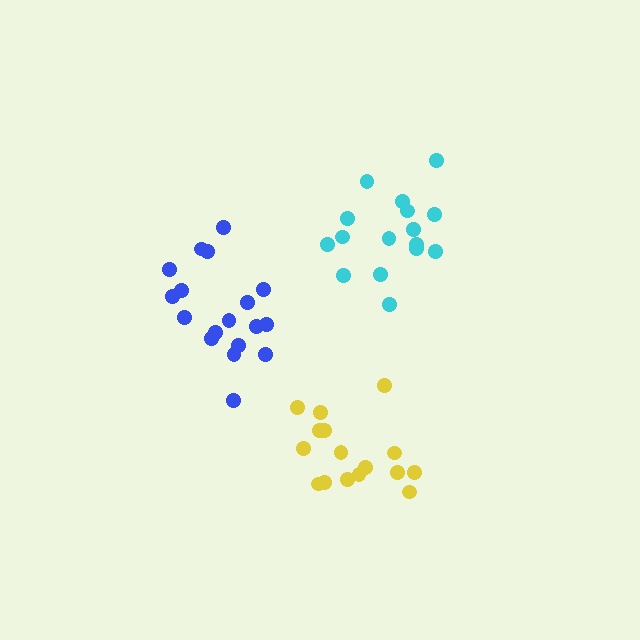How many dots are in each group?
Group 1: 16 dots, Group 2: 16 dots, Group 3: 18 dots (50 total).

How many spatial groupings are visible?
There are 3 spatial groupings.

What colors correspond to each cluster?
The clusters are colored: yellow, cyan, blue.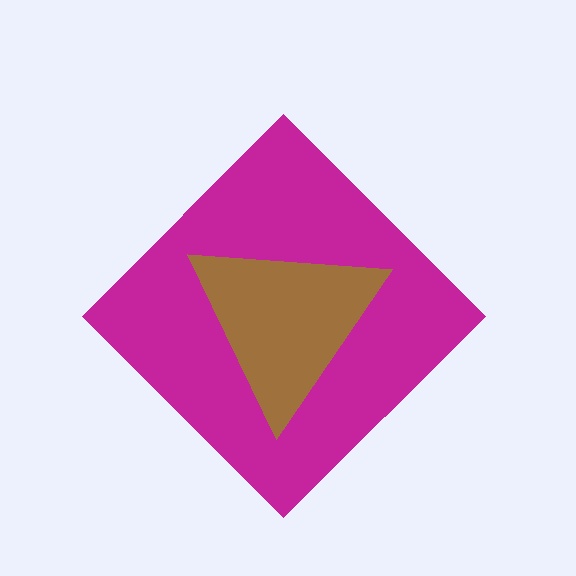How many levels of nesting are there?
2.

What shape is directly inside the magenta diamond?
The brown triangle.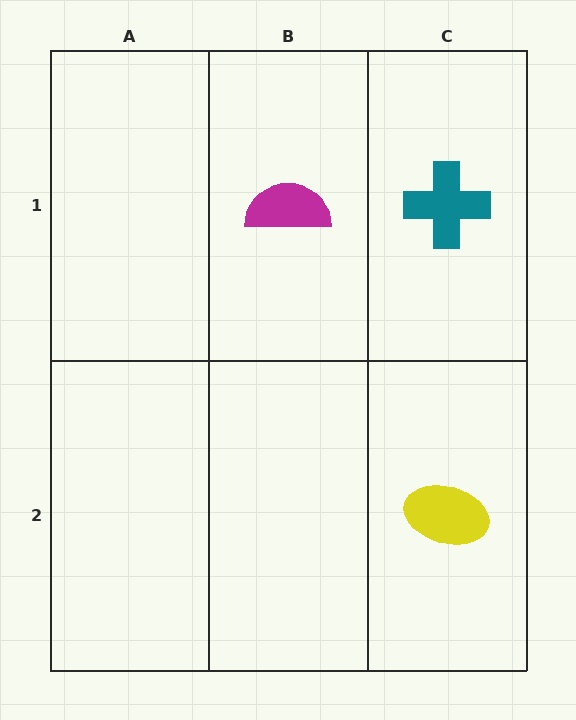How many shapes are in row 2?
1 shape.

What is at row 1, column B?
A magenta semicircle.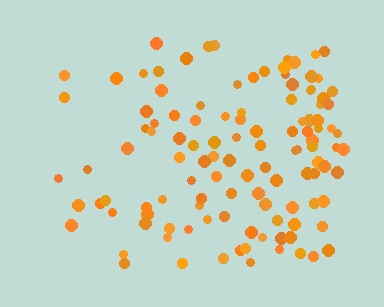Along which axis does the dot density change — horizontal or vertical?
Horizontal.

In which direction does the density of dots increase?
From left to right, with the right side densest.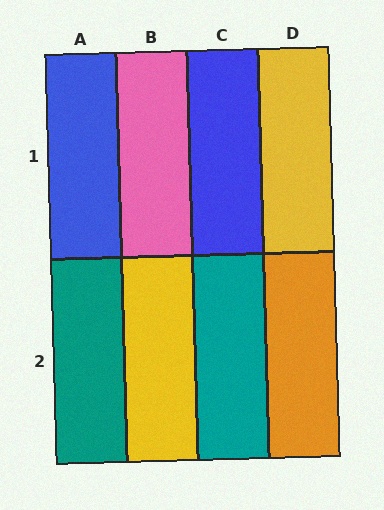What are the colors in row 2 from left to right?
Teal, yellow, teal, orange.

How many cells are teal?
2 cells are teal.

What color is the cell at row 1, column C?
Blue.